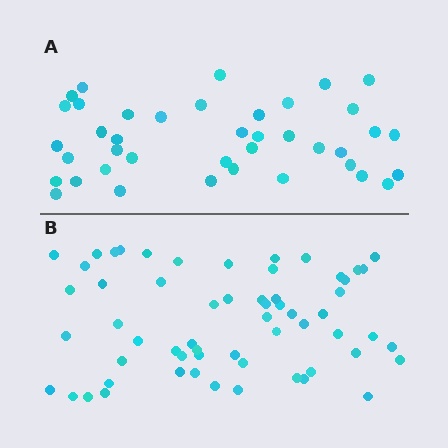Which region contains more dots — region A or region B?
Region B (the bottom region) has more dots.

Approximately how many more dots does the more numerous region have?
Region B has approximately 20 more dots than region A.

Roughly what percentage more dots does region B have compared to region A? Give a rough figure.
About 50% more.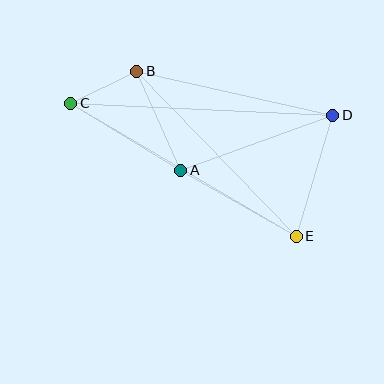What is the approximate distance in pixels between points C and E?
The distance between C and E is approximately 261 pixels.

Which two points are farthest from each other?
Points C and D are farthest from each other.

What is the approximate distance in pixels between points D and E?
The distance between D and E is approximately 126 pixels.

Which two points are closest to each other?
Points B and C are closest to each other.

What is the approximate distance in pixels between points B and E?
The distance between B and E is approximately 229 pixels.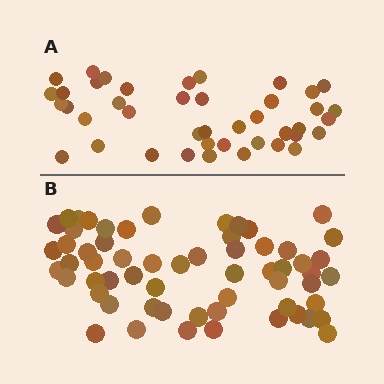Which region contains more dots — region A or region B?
Region B (the bottom region) has more dots.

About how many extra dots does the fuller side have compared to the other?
Region B has approximately 20 more dots than region A.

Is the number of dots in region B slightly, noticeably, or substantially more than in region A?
Region B has noticeably more, but not dramatically so. The ratio is roughly 1.4 to 1.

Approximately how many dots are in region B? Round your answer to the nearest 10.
About 60 dots.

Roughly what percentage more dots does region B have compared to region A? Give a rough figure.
About 45% more.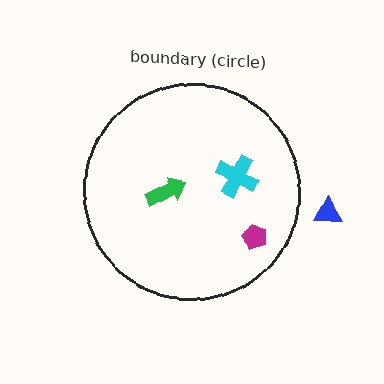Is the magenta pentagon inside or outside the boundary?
Inside.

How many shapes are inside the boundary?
3 inside, 1 outside.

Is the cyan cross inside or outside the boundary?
Inside.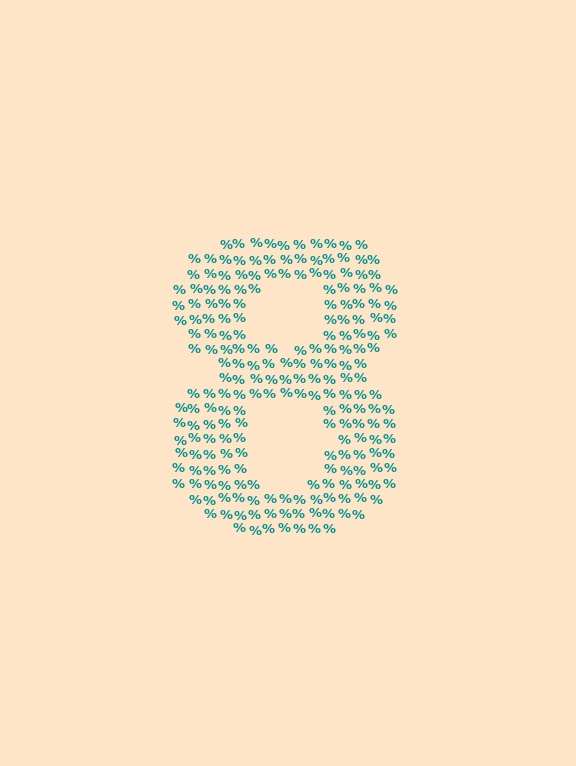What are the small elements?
The small elements are percent signs.